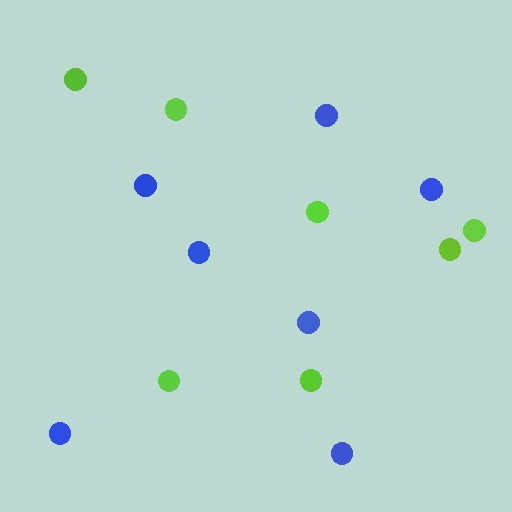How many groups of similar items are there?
There are 2 groups: one group of lime circles (7) and one group of blue circles (7).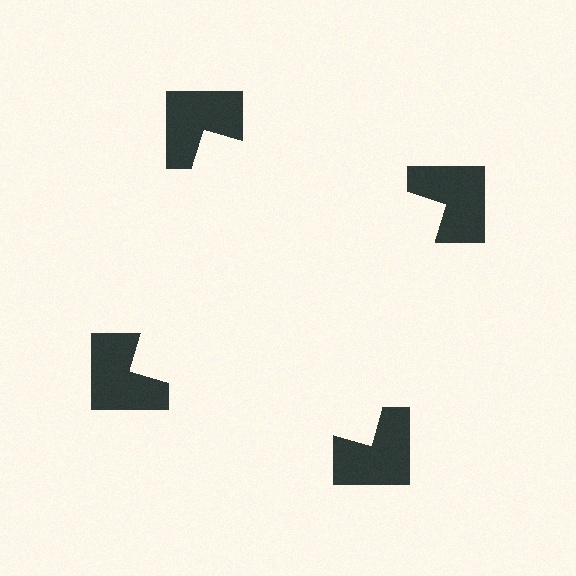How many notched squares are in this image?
There are 4 — one at each vertex of the illusory square.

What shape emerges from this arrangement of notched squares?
An illusory square — its edges are inferred from the aligned wedge cuts in the notched squares, not physically drawn.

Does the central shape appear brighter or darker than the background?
It typically appears slightly brighter than the background, even though no actual brightness change is drawn.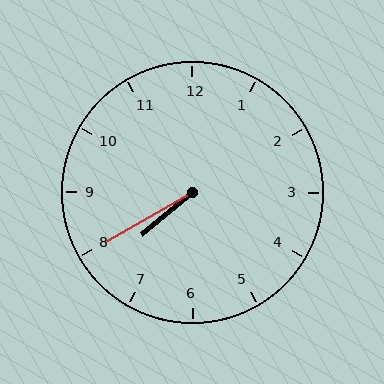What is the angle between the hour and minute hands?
Approximately 10 degrees.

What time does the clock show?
7:40.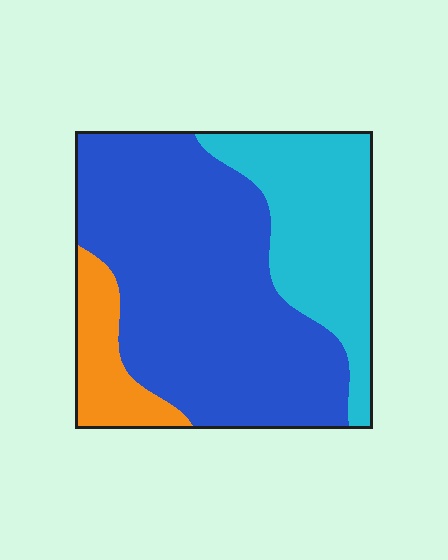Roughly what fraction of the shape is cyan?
Cyan takes up about one quarter (1/4) of the shape.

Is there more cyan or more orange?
Cyan.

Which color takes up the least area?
Orange, at roughly 10%.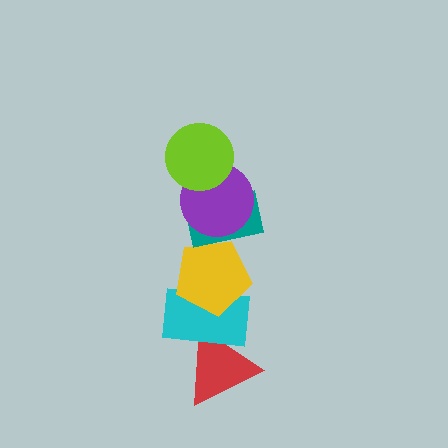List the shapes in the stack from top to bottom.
From top to bottom: the lime circle, the purple circle, the teal rectangle, the yellow pentagon, the cyan rectangle, the red triangle.